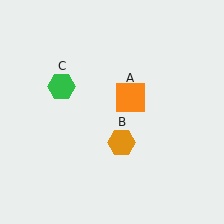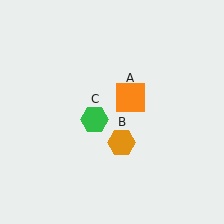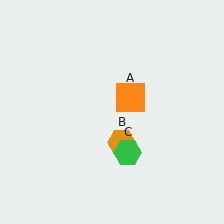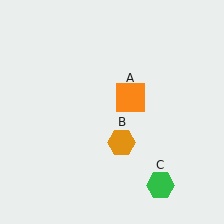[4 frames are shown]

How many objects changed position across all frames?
1 object changed position: green hexagon (object C).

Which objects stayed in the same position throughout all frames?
Orange square (object A) and orange hexagon (object B) remained stationary.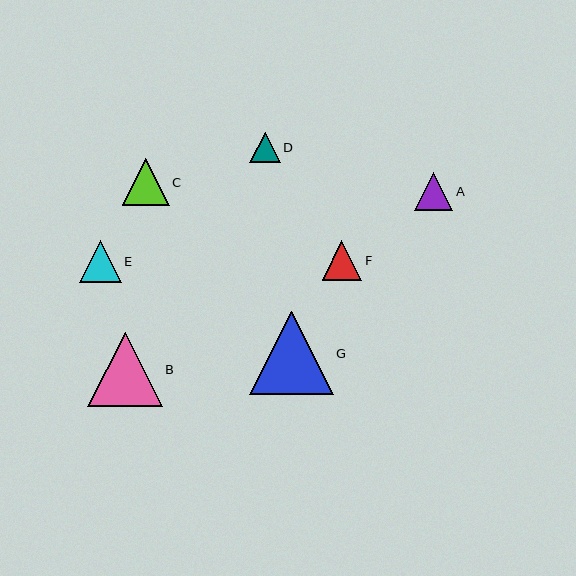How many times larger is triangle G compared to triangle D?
Triangle G is approximately 2.8 times the size of triangle D.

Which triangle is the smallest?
Triangle D is the smallest with a size of approximately 30 pixels.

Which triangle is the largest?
Triangle G is the largest with a size of approximately 84 pixels.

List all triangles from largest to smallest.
From largest to smallest: G, B, C, E, F, A, D.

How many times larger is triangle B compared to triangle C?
Triangle B is approximately 1.6 times the size of triangle C.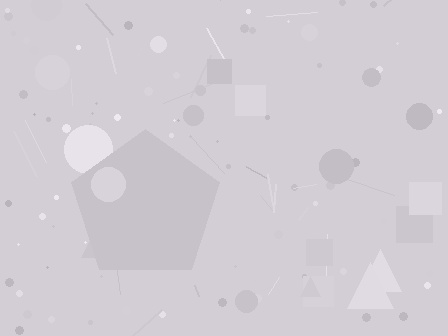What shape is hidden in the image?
A pentagon is hidden in the image.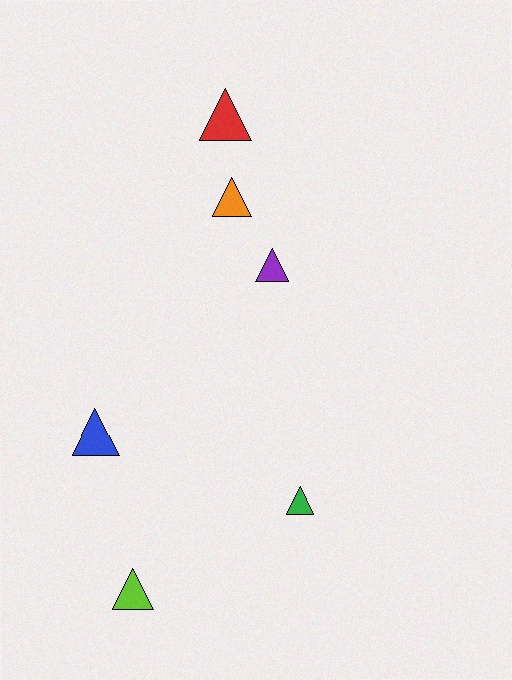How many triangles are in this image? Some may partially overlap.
There are 6 triangles.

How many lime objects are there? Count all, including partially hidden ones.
There is 1 lime object.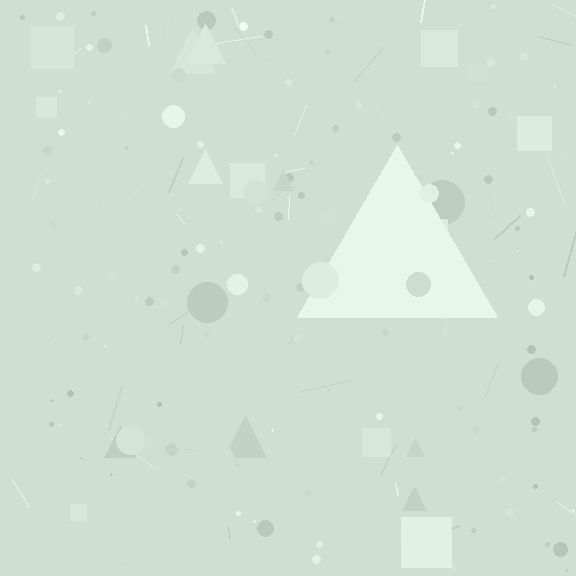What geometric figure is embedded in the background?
A triangle is embedded in the background.